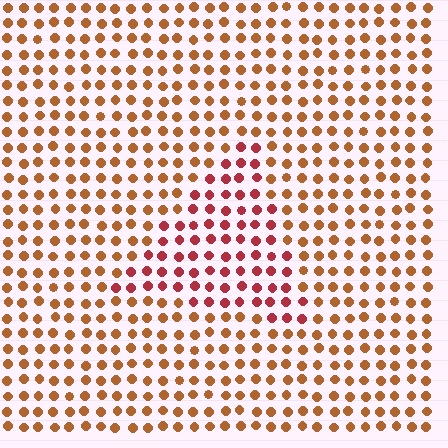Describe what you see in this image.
The image is filled with small brown elements in a uniform arrangement. A triangle-shaped region is visible where the elements are tinted to a slightly different hue, forming a subtle color boundary.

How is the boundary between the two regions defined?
The boundary is defined purely by a slight shift in hue (about 32 degrees). Spacing, size, and orientation are identical on both sides.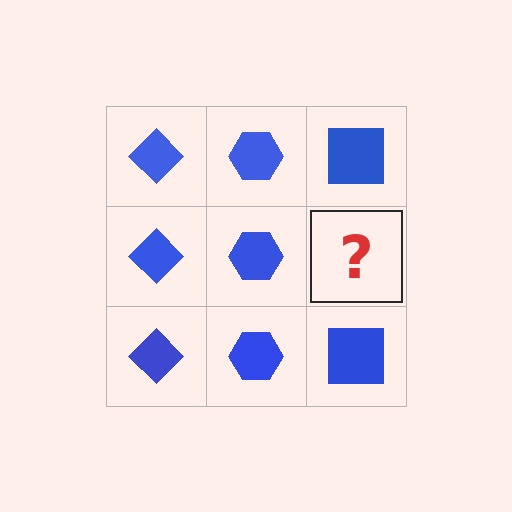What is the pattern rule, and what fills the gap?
The rule is that each column has a consistent shape. The gap should be filled with a blue square.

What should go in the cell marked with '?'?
The missing cell should contain a blue square.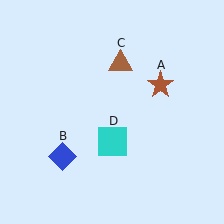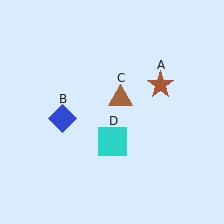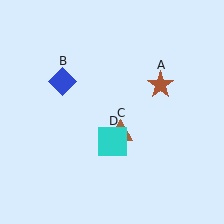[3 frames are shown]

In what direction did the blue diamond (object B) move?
The blue diamond (object B) moved up.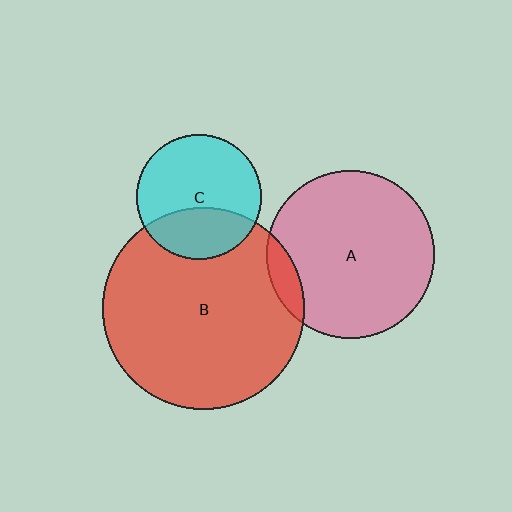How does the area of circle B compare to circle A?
Approximately 1.5 times.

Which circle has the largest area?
Circle B (red).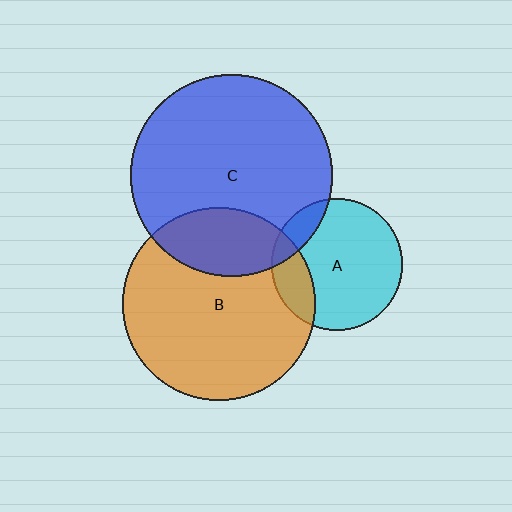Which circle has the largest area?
Circle C (blue).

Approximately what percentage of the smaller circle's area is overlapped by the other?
Approximately 20%.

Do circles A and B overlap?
Yes.